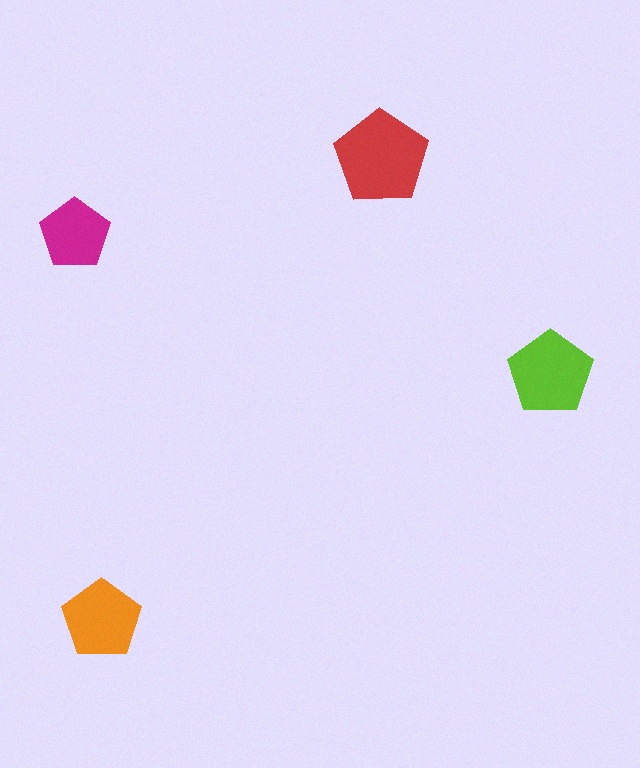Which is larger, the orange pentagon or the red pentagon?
The red one.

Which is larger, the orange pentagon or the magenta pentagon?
The orange one.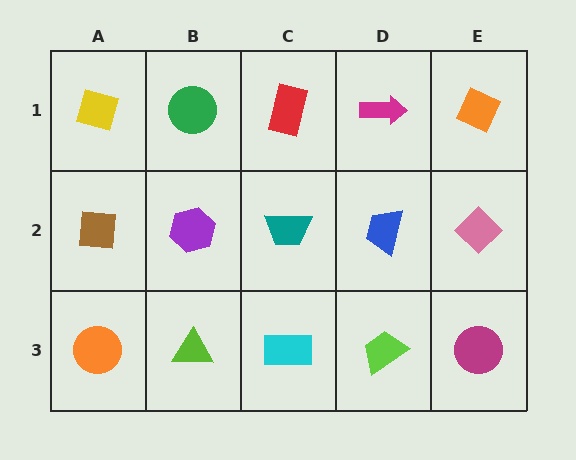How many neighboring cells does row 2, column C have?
4.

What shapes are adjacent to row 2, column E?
An orange diamond (row 1, column E), a magenta circle (row 3, column E), a blue trapezoid (row 2, column D).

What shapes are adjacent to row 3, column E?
A pink diamond (row 2, column E), a lime trapezoid (row 3, column D).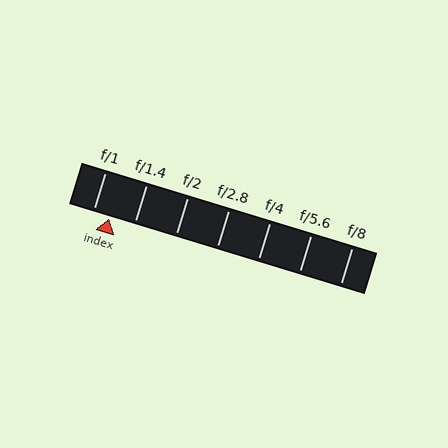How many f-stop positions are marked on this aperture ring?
There are 7 f-stop positions marked.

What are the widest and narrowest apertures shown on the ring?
The widest aperture shown is f/1 and the narrowest is f/8.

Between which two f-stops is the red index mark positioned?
The index mark is between f/1 and f/1.4.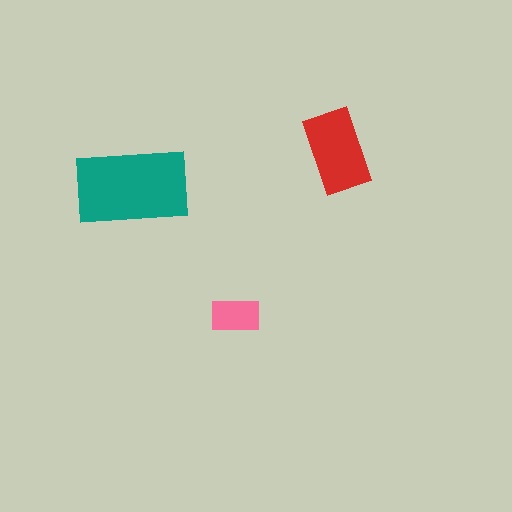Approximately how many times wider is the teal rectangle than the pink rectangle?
About 2.5 times wider.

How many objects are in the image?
There are 3 objects in the image.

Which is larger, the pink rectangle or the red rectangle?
The red one.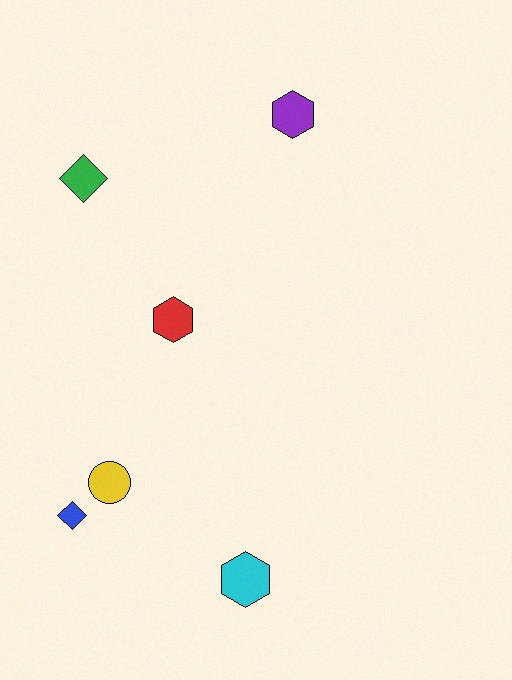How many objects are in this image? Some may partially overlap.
There are 6 objects.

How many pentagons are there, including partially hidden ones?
There are no pentagons.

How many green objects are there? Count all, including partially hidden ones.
There is 1 green object.